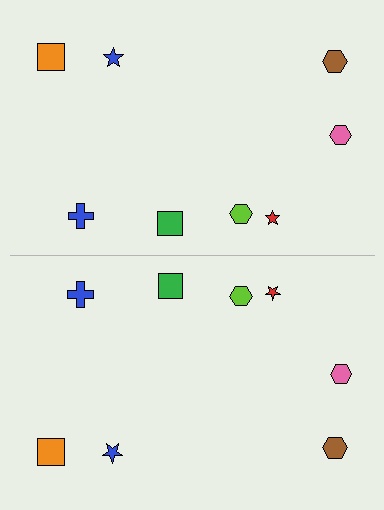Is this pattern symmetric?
Yes, this pattern has bilateral (reflection) symmetry.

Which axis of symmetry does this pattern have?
The pattern has a horizontal axis of symmetry running through the center of the image.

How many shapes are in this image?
There are 16 shapes in this image.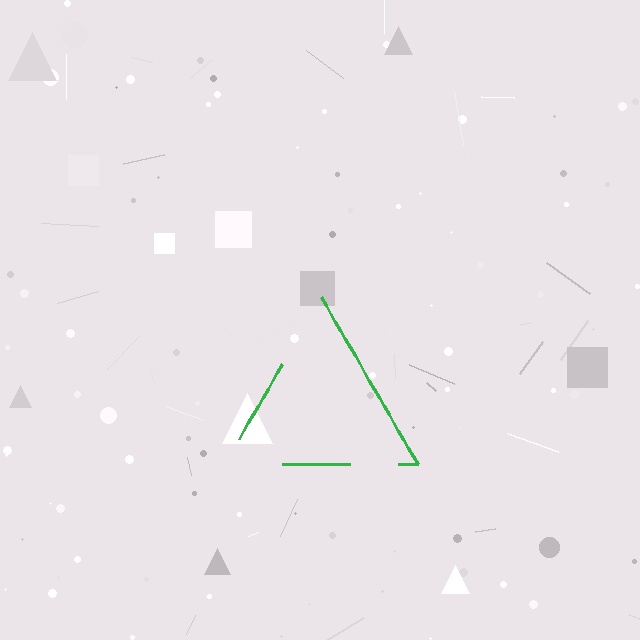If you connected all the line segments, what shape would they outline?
They would outline a triangle.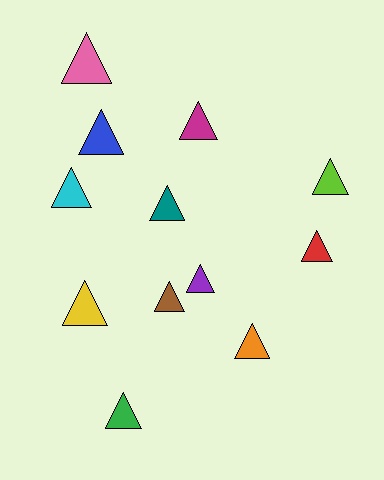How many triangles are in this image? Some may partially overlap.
There are 12 triangles.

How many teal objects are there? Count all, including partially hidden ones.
There is 1 teal object.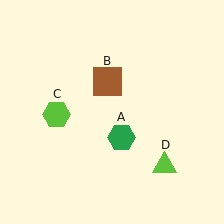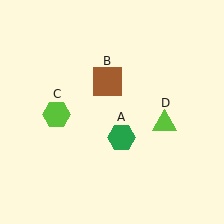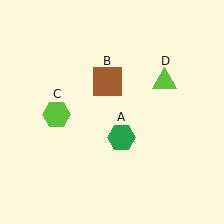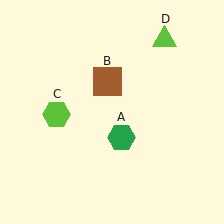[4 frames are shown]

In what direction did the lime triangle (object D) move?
The lime triangle (object D) moved up.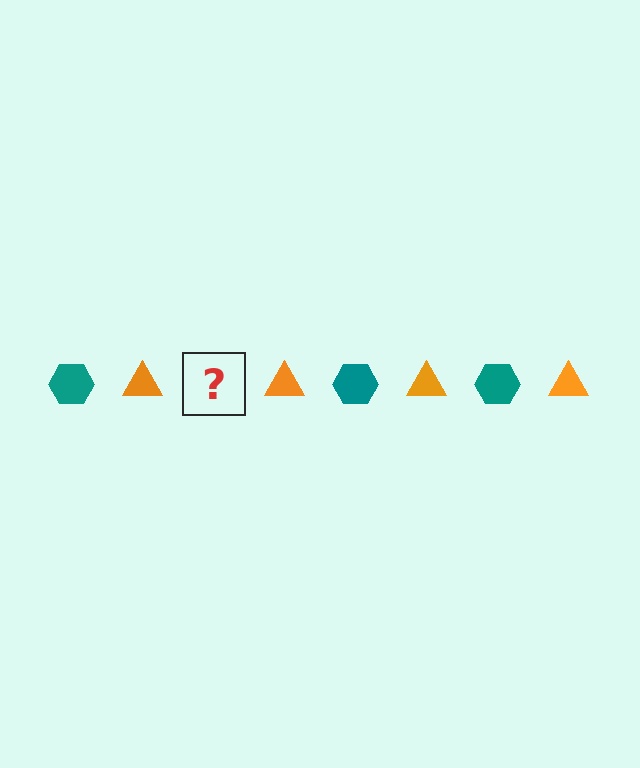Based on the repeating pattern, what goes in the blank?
The blank should be a teal hexagon.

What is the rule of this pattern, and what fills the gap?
The rule is that the pattern alternates between teal hexagon and orange triangle. The gap should be filled with a teal hexagon.